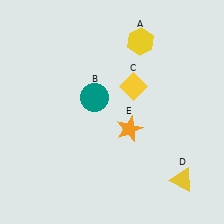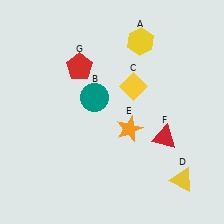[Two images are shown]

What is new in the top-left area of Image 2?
A red pentagon (G) was added in the top-left area of Image 2.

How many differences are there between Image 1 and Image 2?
There are 2 differences between the two images.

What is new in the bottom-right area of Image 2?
A red triangle (F) was added in the bottom-right area of Image 2.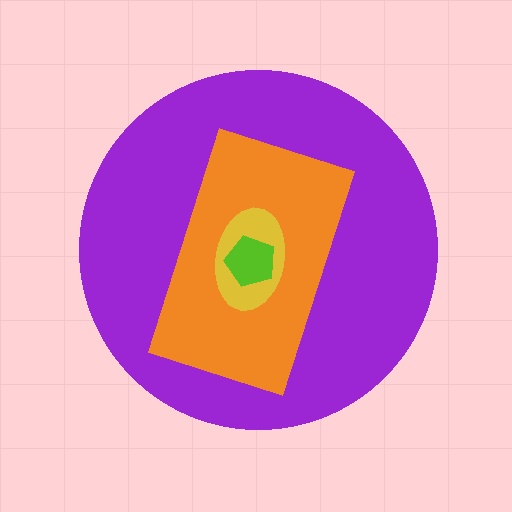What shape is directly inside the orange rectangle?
The yellow ellipse.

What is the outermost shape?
The purple circle.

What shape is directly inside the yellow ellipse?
The lime pentagon.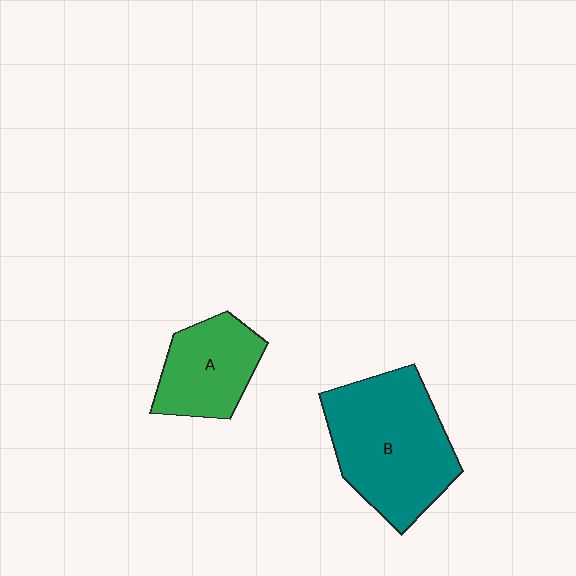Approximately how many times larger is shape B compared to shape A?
Approximately 1.8 times.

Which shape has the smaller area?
Shape A (green).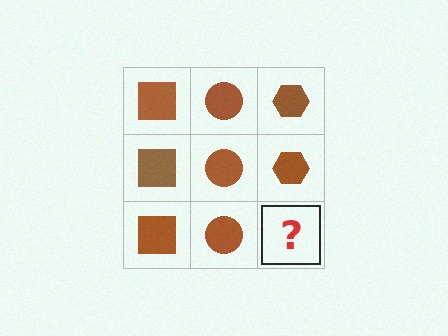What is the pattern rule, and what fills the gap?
The rule is that each column has a consistent shape. The gap should be filled with a brown hexagon.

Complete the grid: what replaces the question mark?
The question mark should be replaced with a brown hexagon.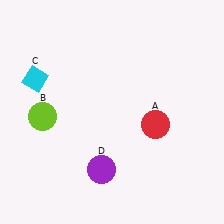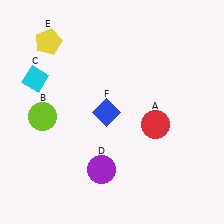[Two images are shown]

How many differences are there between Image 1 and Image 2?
There are 2 differences between the two images.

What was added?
A yellow pentagon (E), a blue diamond (F) were added in Image 2.